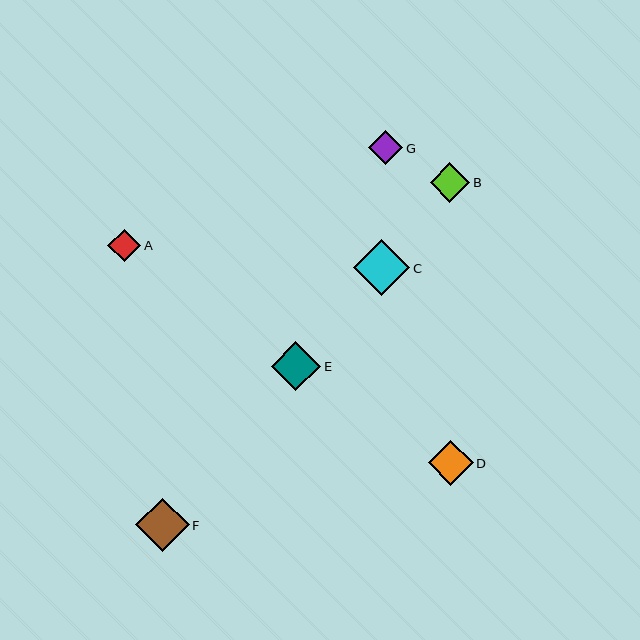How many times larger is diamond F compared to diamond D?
Diamond F is approximately 1.2 times the size of diamond D.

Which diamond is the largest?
Diamond C is the largest with a size of approximately 56 pixels.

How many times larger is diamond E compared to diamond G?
Diamond E is approximately 1.4 times the size of diamond G.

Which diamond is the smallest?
Diamond A is the smallest with a size of approximately 33 pixels.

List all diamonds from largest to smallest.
From largest to smallest: C, F, E, D, B, G, A.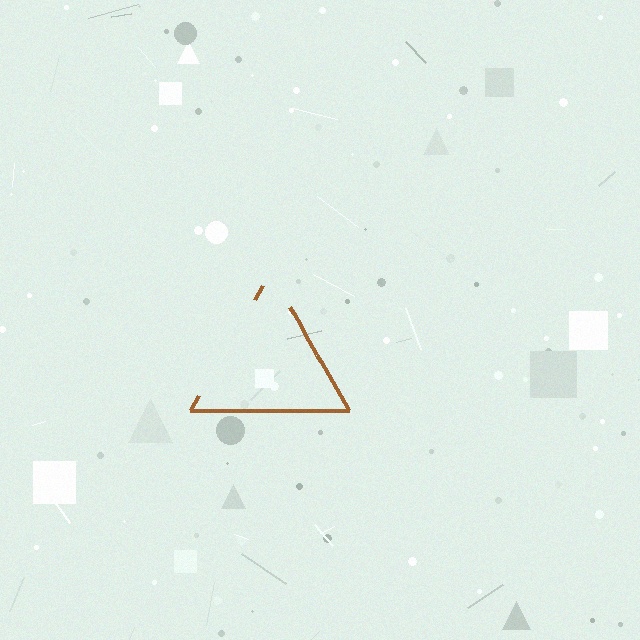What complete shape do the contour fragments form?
The contour fragments form a triangle.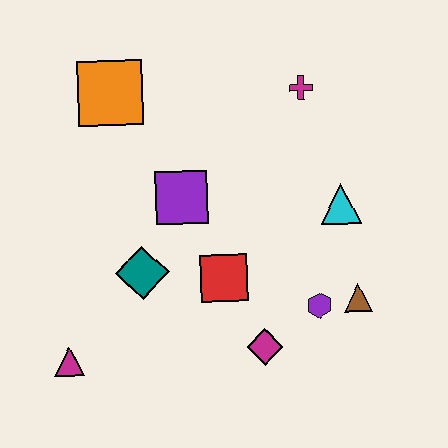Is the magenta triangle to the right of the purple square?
No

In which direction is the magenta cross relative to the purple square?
The magenta cross is to the right of the purple square.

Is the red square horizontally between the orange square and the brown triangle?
Yes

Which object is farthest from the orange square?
The brown triangle is farthest from the orange square.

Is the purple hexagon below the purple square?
Yes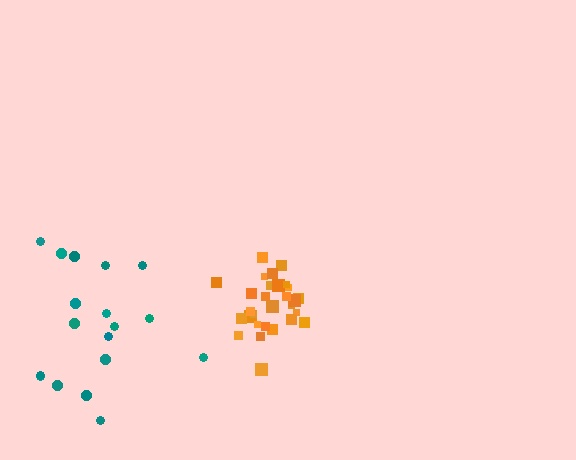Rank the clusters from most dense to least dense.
orange, teal.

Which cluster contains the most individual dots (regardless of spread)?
Orange (30).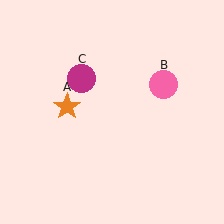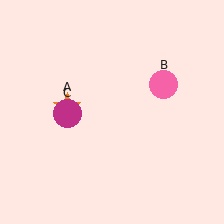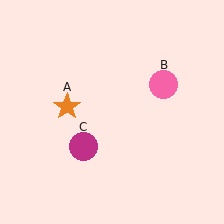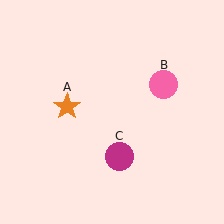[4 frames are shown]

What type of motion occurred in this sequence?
The magenta circle (object C) rotated counterclockwise around the center of the scene.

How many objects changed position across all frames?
1 object changed position: magenta circle (object C).